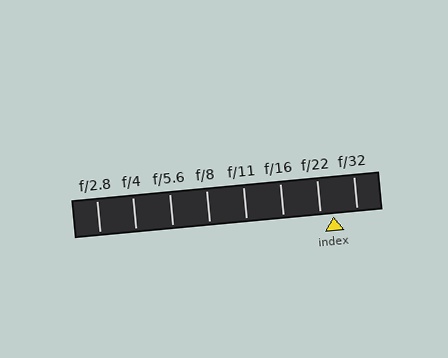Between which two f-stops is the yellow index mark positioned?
The index mark is between f/22 and f/32.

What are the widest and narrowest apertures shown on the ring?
The widest aperture shown is f/2.8 and the narrowest is f/32.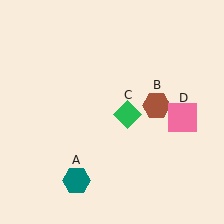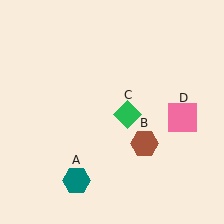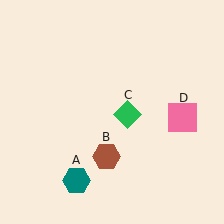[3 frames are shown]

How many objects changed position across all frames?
1 object changed position: brown hexagon (object B).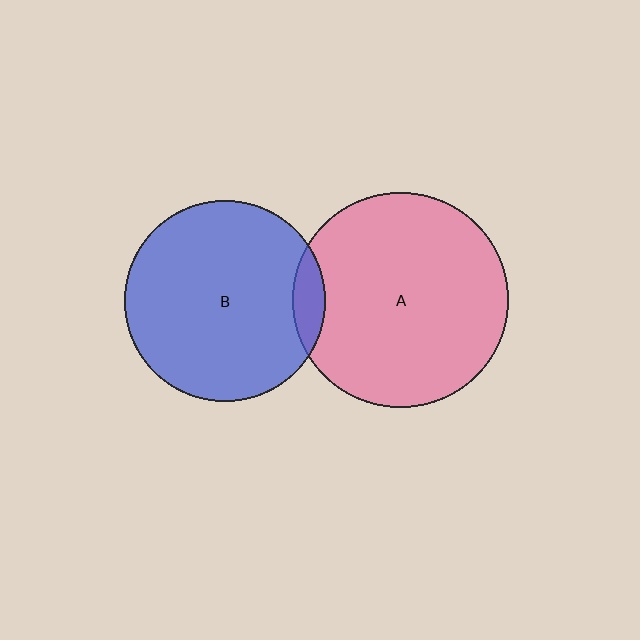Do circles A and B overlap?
Yes.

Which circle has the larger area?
Circle A (pink).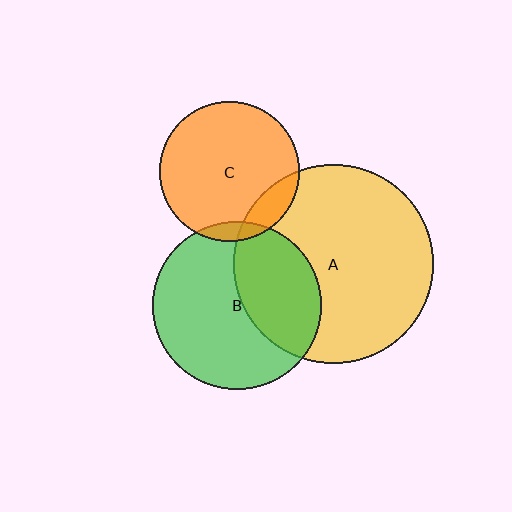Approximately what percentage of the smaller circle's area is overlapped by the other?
Approximately 15%.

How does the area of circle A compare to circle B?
Approximately 1.4 times.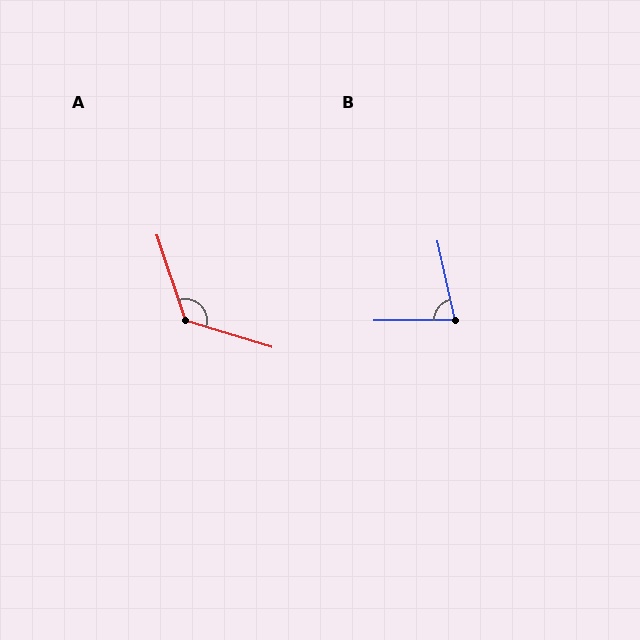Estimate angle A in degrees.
Approximately 125 degrees.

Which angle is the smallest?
B, at approximately 78 degrees.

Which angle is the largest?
A, at approximately 125 degrees.